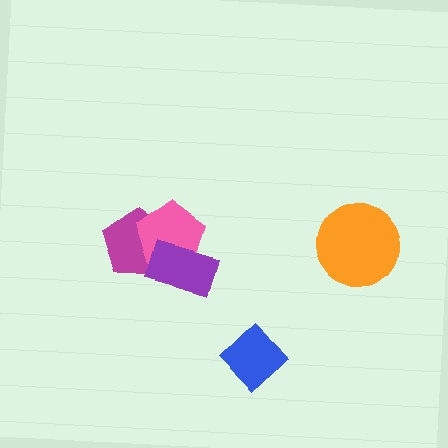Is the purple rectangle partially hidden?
No, no other shape covers it.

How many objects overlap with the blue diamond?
0 objects overlap with the blue diamond.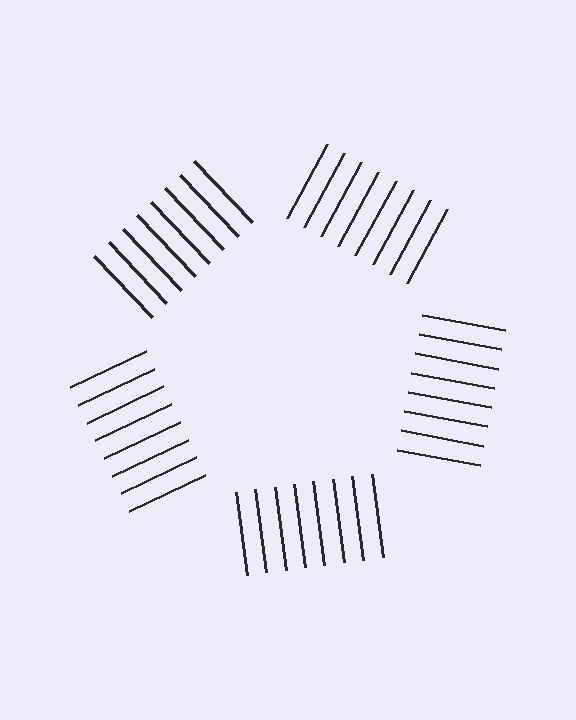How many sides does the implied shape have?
5 sides — the line-ends trace a pentagon.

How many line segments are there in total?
40 — 8 along each of the 5 edges.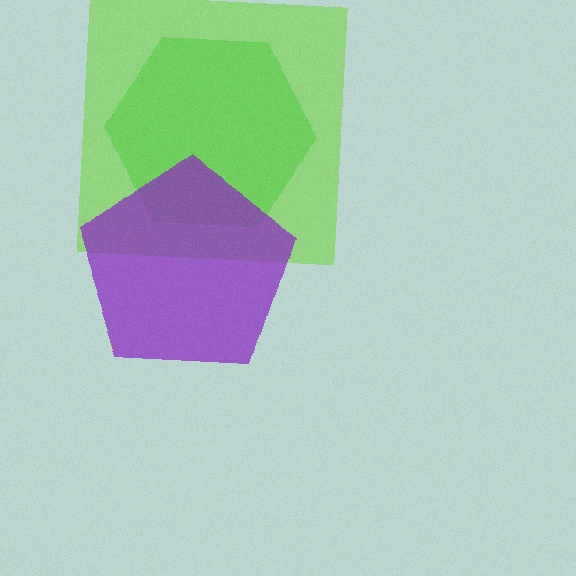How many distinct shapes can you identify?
There are 3 distinct shapes: a green hexagon, a lime square, a purple pentagon.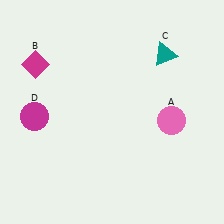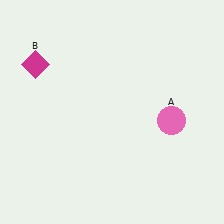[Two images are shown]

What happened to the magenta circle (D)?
The magenta circle (D) was removed in Image 2. It was in the bottom-left area of Image 1.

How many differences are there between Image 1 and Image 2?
There are 2 differences between the two images.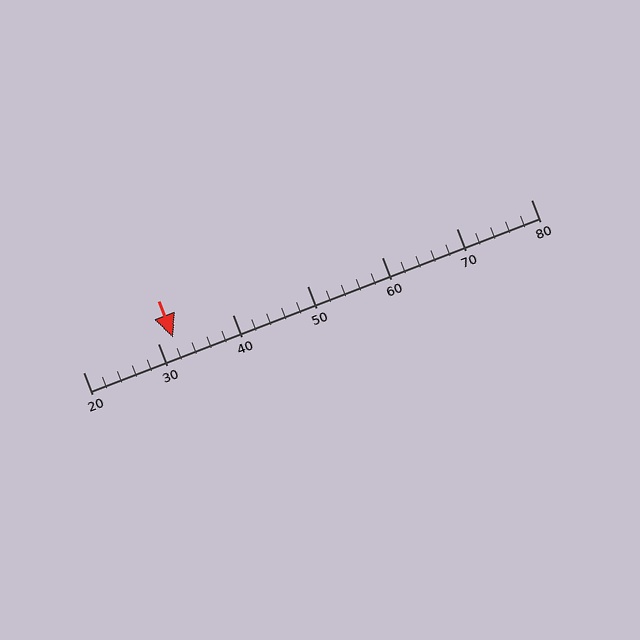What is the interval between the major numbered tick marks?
The major tick marks are spaced 10 units apart.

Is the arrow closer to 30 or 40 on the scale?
The arrow is closer to 30.